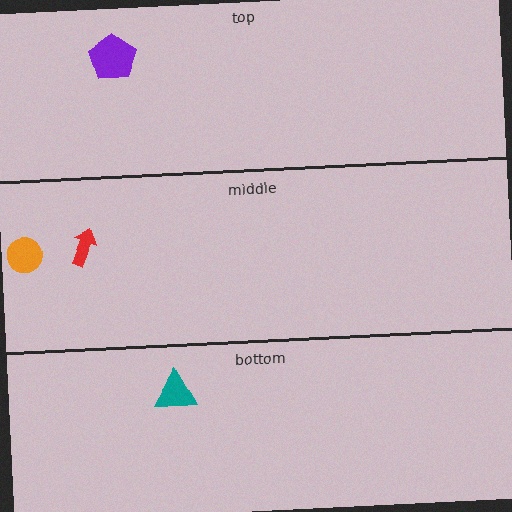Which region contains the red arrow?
The middle region.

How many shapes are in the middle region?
2.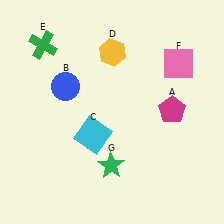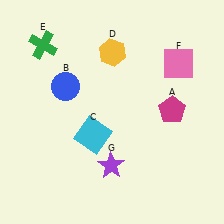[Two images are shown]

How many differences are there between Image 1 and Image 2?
There is 1 difference between the two images.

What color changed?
The star (G) changed from green in Image 1 to purple in Image 2.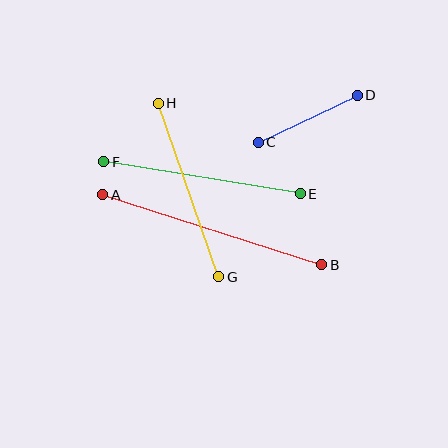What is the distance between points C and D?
The distance is approximately 110 pixels.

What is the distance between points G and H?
The distance is approximately 184 pixels.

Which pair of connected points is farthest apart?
Points A and B are farthest apart.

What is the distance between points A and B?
The distance is approximately 230 pixels.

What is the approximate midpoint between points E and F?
The midpoint is at approximately (202, 178) pixels.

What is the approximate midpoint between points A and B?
The midpoint is at approximately (212, 230) pixels.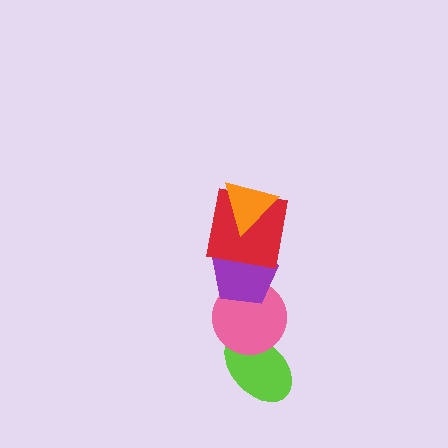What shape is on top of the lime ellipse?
The pink circle is on top of the lime ellipse.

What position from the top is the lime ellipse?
The lime ellipse is 5th from the top.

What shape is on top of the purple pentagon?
The red square is on top of the purple pentagon.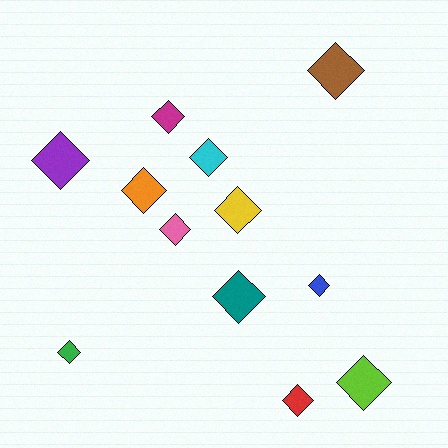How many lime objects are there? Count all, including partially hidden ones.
There is 1 lime object.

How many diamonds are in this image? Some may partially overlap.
There are 12 diamonds.